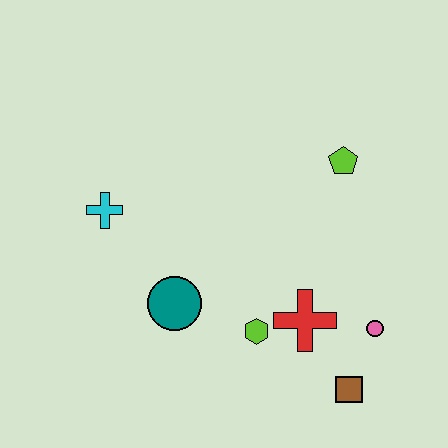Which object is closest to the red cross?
The lime hexagon is closest to the red cross.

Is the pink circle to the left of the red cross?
No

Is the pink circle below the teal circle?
Yes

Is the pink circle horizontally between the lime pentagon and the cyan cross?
No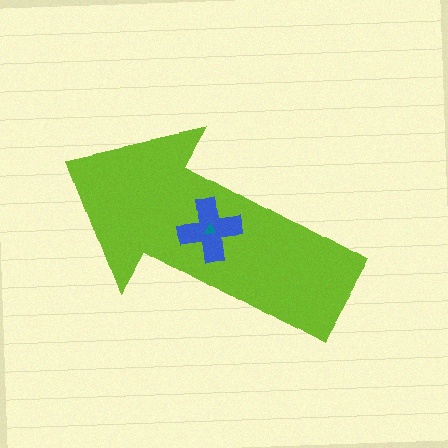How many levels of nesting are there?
3.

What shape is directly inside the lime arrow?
The blue cross.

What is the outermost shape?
The lime arrow.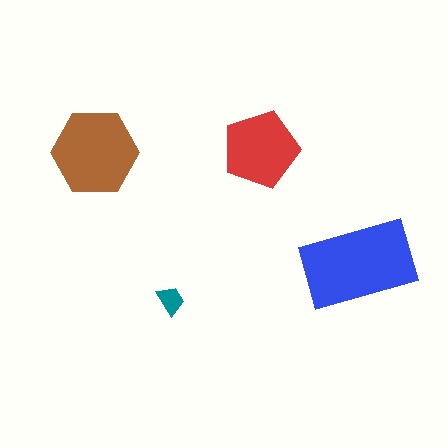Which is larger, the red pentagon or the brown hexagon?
The brown hexagon.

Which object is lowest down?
The teal trapezoid is bottommost.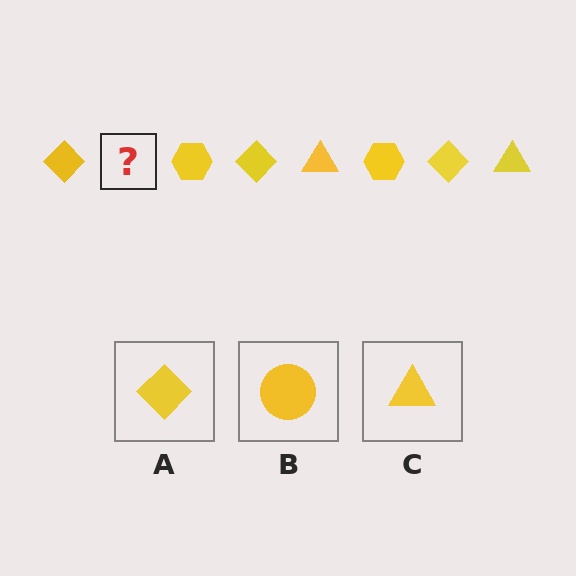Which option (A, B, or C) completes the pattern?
C.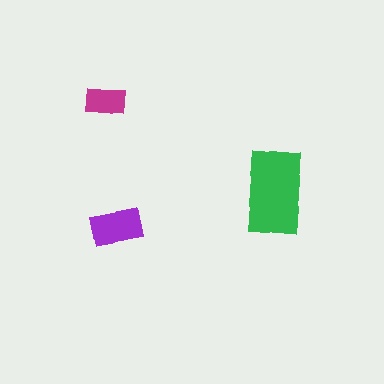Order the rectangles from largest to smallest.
the green one, the purple one, the magenta one.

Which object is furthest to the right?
The green rectangle is rightmost.